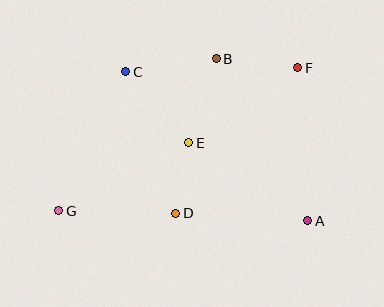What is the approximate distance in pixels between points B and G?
The distance between B and G is approximately 219 pixels.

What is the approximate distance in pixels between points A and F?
The distance between A and F is approximately 154 pixels.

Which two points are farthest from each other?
Points F and G are farthest from each other.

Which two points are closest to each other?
Points D and E are closest to each other.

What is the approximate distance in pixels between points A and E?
The distance between A and E is approximately 143 pixels.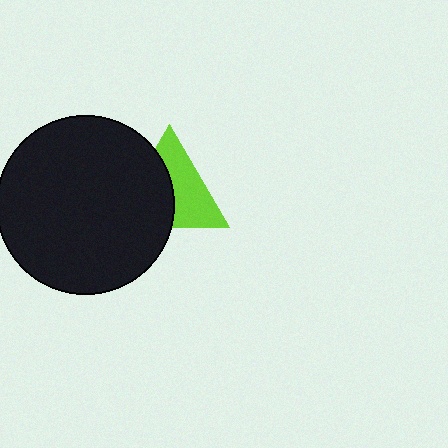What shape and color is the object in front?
The object in front is a black circle.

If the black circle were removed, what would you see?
You would see the complete lime triangle.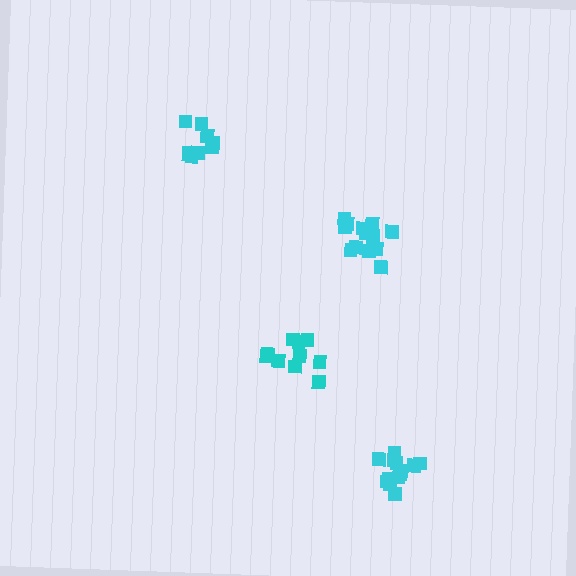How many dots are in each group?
Group 1: 10 dots, Group 2: 14 dots, Group 3: 14 dots, Group 4: 9 dots (47 total).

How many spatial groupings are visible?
There are 4 spatial groupings.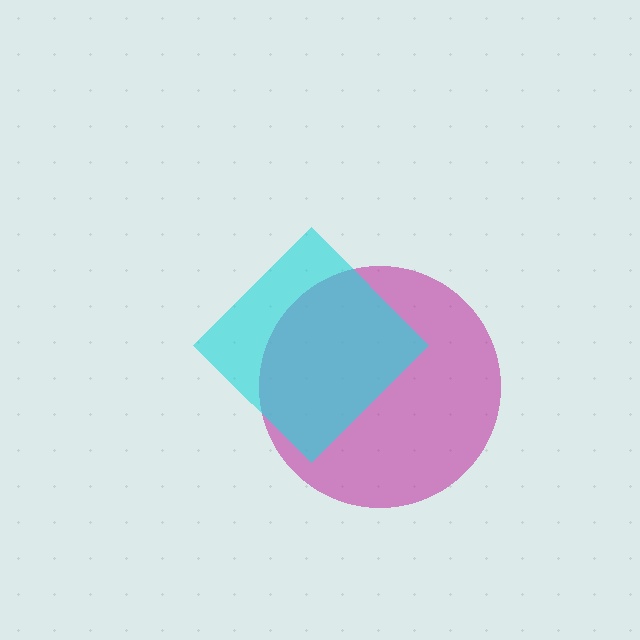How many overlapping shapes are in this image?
There are 2 overlapping shapes in the image.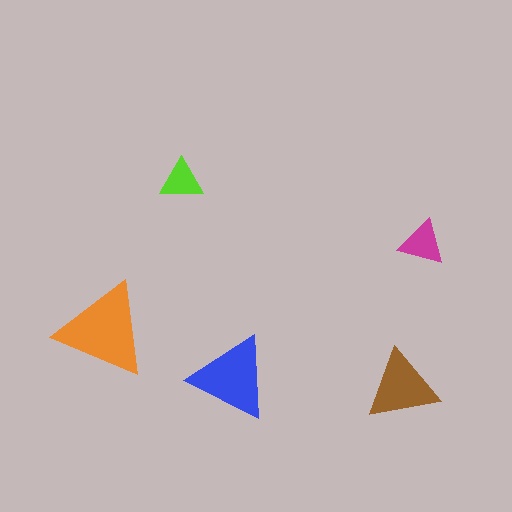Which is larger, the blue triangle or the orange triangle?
The orange one.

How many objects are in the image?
There are 5 objects in the image.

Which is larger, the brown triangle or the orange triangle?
The orange one.